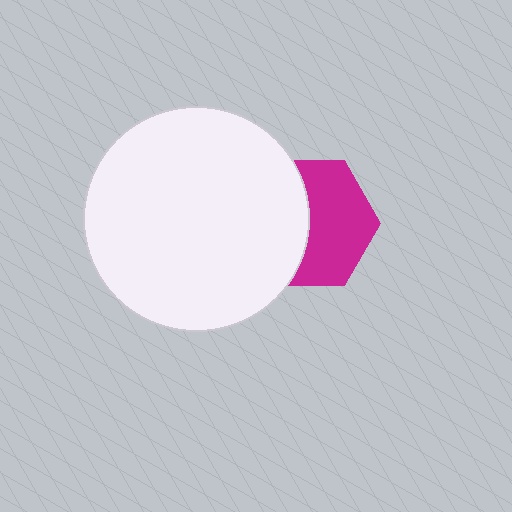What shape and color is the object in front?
The object in front is a white circle.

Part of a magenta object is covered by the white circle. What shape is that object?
It is a hexagon.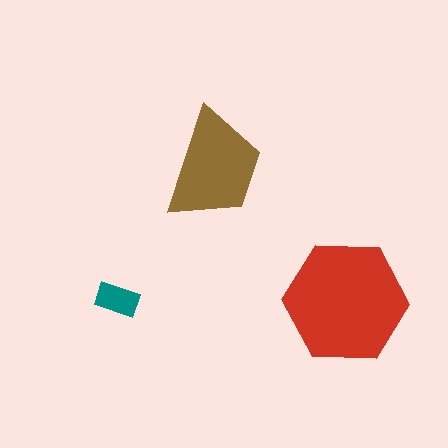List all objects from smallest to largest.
The teal rectangle, the brown trapezoid, the red hexagon.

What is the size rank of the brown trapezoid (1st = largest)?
2nd.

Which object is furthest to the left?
The teal rectangle is leftmost.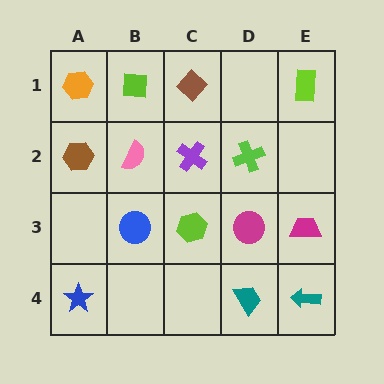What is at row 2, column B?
A pink semicircle.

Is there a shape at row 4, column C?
No, that cell is empty.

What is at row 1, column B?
A lime square.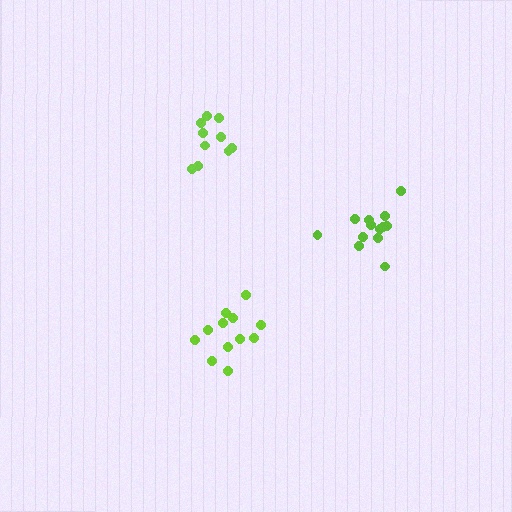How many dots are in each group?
Group 1: 10 dots, Group 2: 12 dots, Group 3: 13 dots (35 total).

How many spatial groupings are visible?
There are 3 spatial groupings.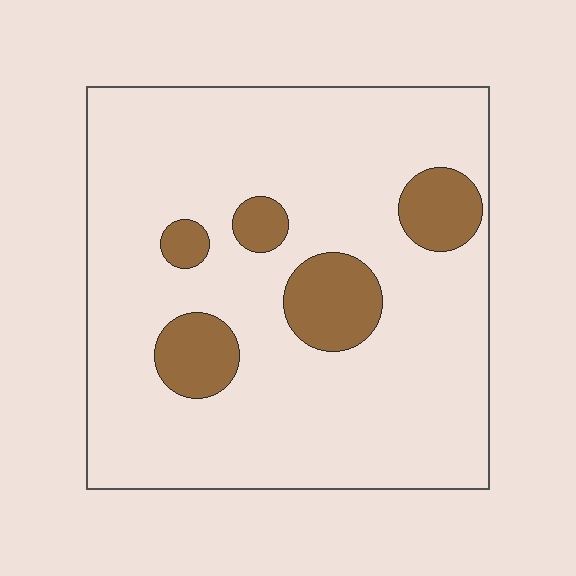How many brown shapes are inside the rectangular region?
5.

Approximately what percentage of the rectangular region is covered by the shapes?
Approximately 15%.